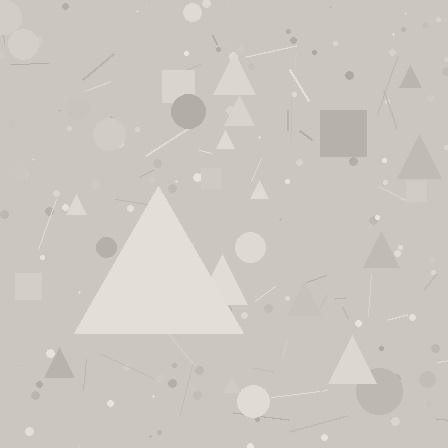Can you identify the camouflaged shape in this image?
The camouflaged shape is a triangle.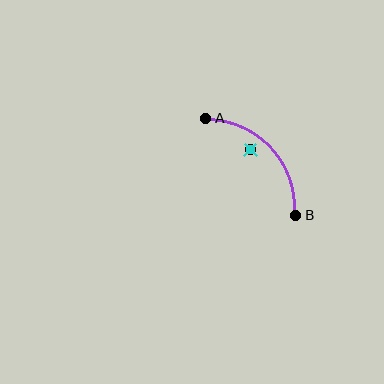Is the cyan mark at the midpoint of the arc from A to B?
No — the cyan mark does not lie on the arc at all. It sits slightly inside the curve.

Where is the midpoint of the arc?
The arc midpoint is the point on the curve farthest from the straight line joining A and B. It sits above and to the right of that line.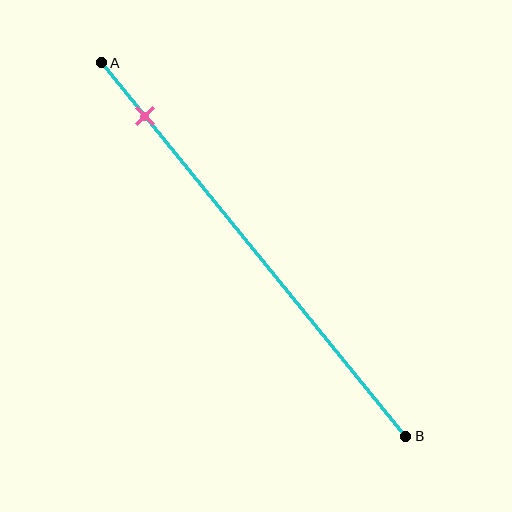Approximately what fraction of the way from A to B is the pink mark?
The pink mark is approximately 15% of the way from A to B.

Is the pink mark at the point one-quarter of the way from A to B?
No, the mark is at about 15% from A, not at the 25% one-quarter point.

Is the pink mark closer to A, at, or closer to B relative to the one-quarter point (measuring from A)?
The pink mark is closer to point A than the one-quarter point of segment AB.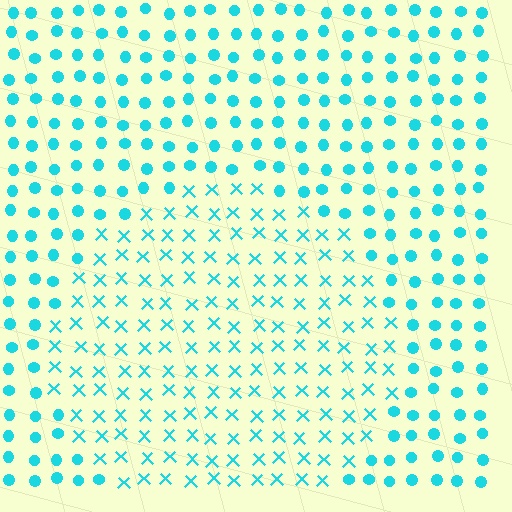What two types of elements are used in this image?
The image uses X marks inside the circle region and circles outside it.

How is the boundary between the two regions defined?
The boundary is defined by a change in element shape: X marks inside vs. circles outside. All elements share the same color and spacing.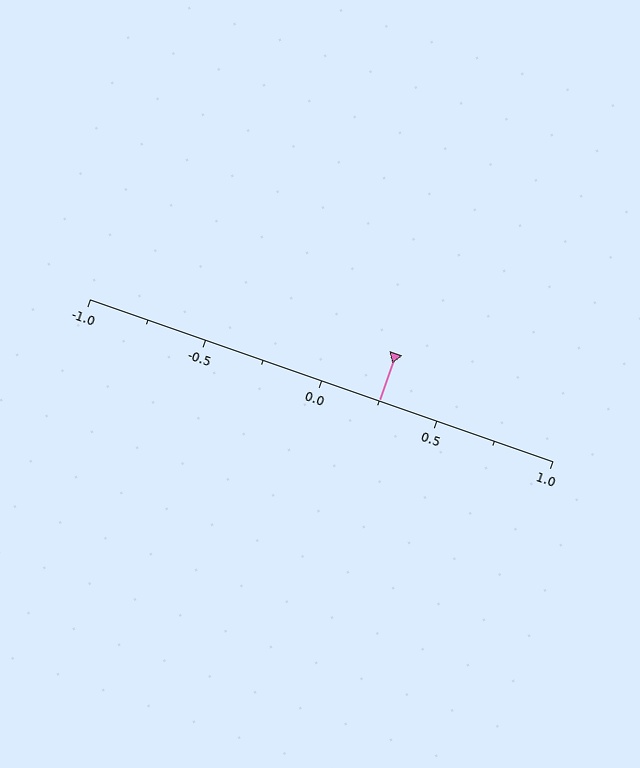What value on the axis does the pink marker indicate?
The marker indicates approximately 0.25.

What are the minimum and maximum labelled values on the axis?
The axis runs from -1.0 to 1.0.